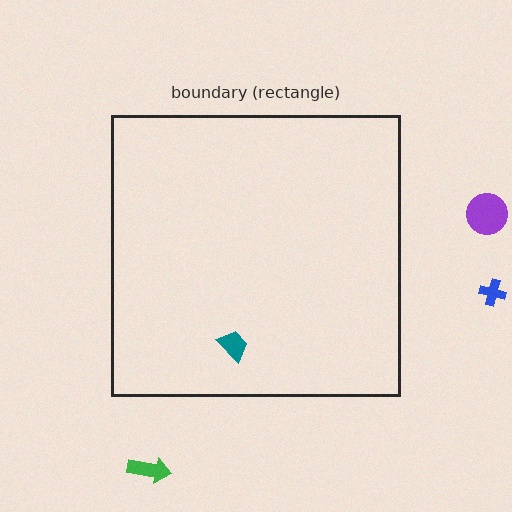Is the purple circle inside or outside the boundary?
Outside.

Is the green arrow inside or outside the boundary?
Outside.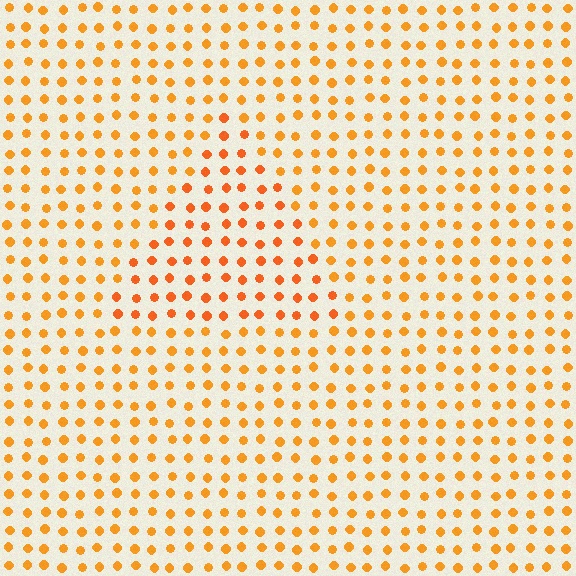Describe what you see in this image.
The image is filled with small orange elements in a uniform arrangement. A triangle-shaped region is visible where the elements are tinted to a slightly different hue, forming a subtle color boundary.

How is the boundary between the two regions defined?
The boundary is defined purely by a slight shift in hue (about 16 degrees). Spacing, size, and orientation are identical on both sides.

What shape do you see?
I see a triangle.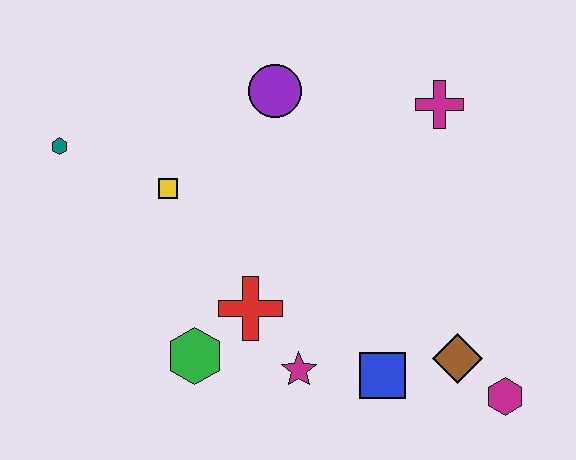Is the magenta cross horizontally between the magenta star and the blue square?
No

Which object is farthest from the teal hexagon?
The magenta hexagon is farthest from the teal hexagon.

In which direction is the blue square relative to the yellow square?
The blue square is to the right of the yellow square.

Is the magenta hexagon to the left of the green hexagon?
No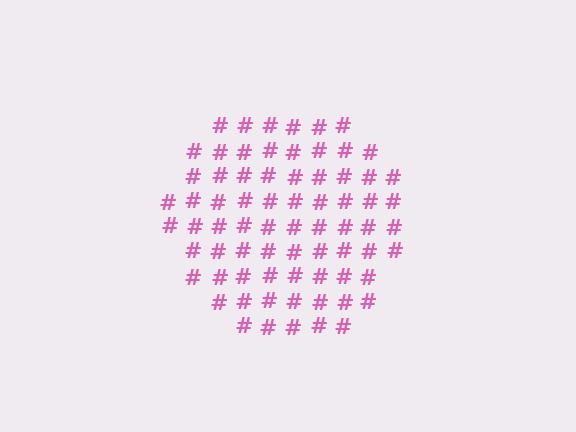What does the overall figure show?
The overall figure shows a hexagon.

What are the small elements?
The small elements are hash symbols.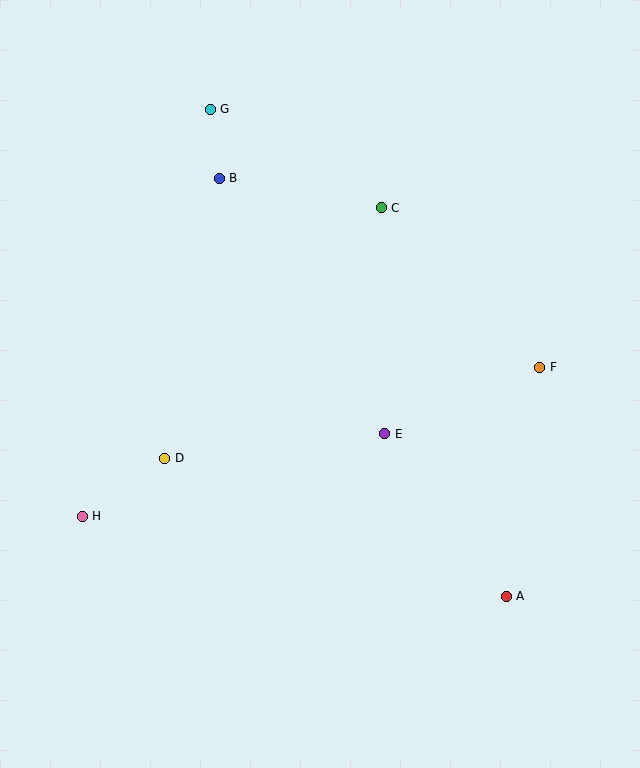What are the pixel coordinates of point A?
Point A is at (506, 596).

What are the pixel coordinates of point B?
Point B is at (219, 178).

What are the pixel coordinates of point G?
Point G is at (210, 109).